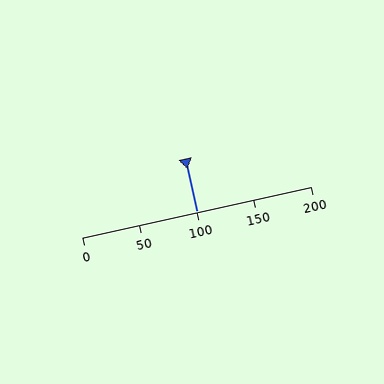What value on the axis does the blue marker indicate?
The marker indicates approximately 100.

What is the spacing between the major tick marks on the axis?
The major ticks are spaced 50 apart.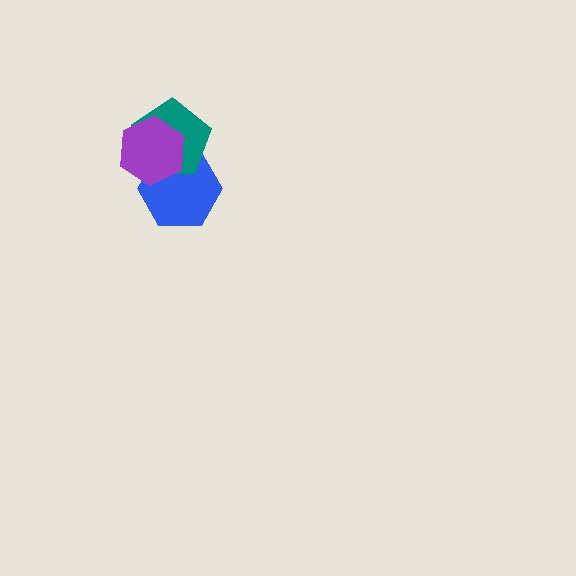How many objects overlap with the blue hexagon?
2 objects overlap with the blue hexagon.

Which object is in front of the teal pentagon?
The purple hexagon is in front of the teal pentagon.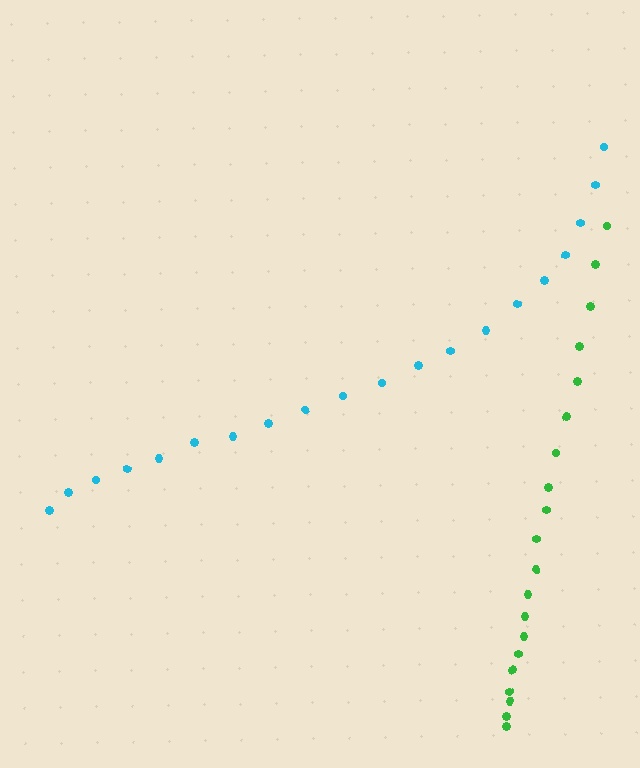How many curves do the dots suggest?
There are 2 distinct paths.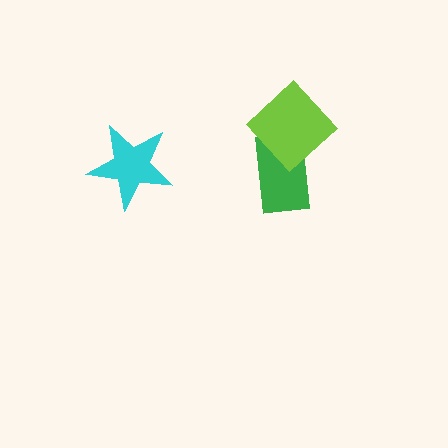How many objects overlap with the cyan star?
0 objects overlap with the cyan star.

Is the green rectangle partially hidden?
Yes, it is partially covered by another shape.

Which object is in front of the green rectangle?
The lime diamond is in front of the green rectangle.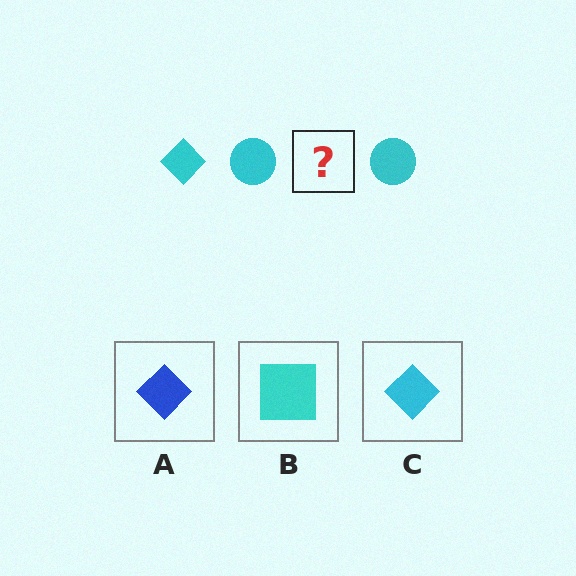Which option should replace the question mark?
Option C.